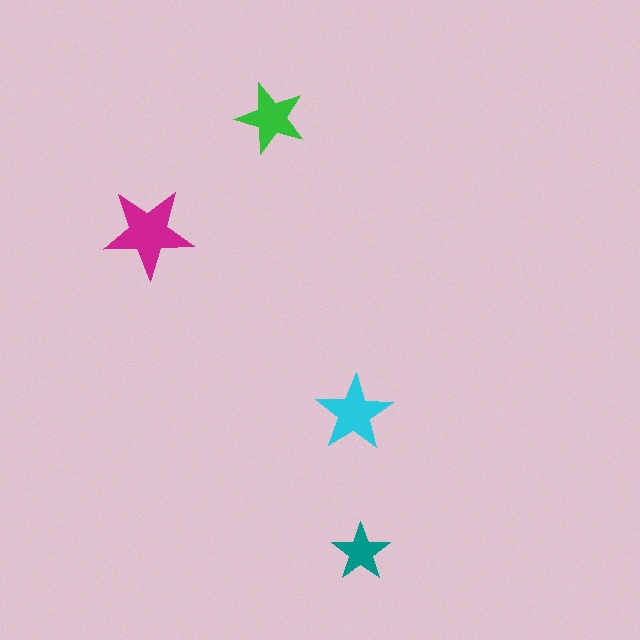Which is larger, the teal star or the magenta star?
The magenta one.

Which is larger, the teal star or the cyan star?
The cyan one.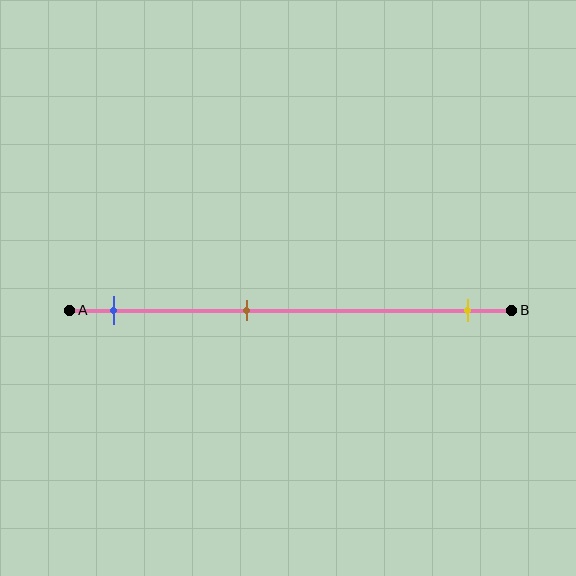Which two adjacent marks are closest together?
The blue and brown marks are the closest adjacent pair.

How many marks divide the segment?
There are 3 marks dividing the segment.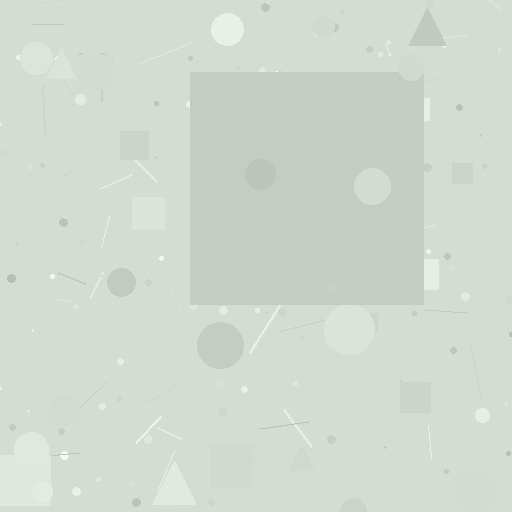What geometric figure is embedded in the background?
A square is embedded in the background.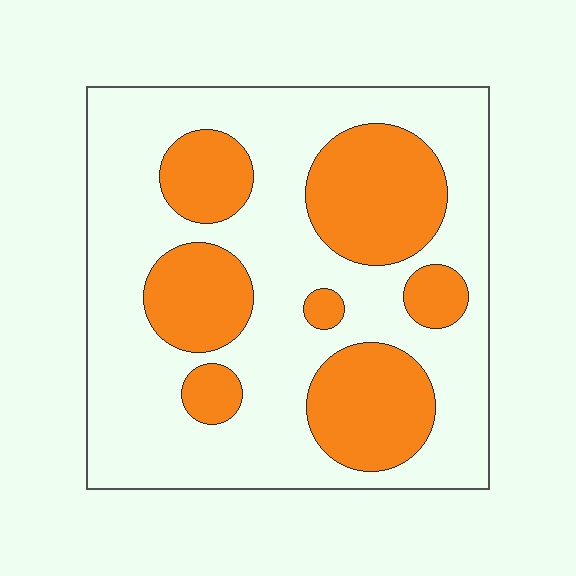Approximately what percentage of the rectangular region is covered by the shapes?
Approximately 35%.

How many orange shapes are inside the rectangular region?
7.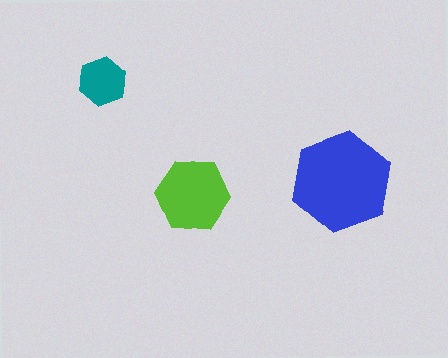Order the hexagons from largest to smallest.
the blue one, the lime one, the teal one.